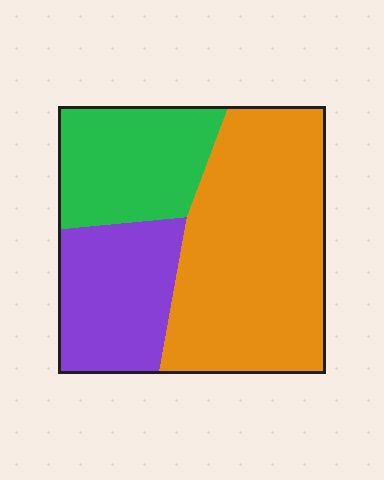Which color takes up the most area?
Orange, at roughly 50%.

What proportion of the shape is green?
Green takes up about one quarter (1/4) of the shape.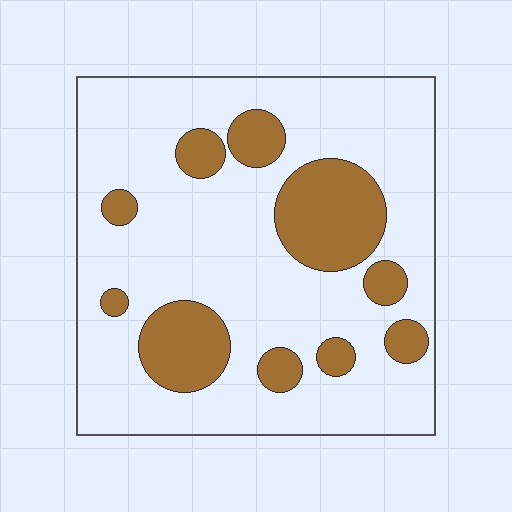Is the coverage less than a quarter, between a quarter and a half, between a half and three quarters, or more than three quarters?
Less than a quarter.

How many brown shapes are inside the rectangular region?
10.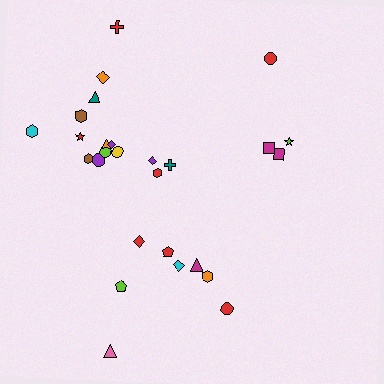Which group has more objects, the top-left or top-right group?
The top-left group.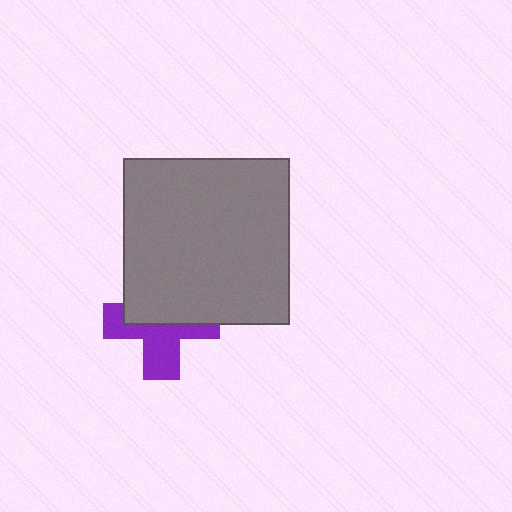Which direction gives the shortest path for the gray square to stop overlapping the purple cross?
Moving up gives the shortest separation.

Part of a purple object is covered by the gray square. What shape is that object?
It is a cross.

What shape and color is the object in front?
The object in front is a gray square.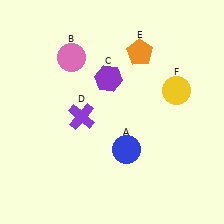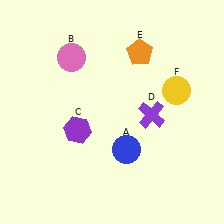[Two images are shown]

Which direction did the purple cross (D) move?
The purple cross (D) moved right.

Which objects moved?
The objects that moved are: the purple hexagon (C), the purple cross (D).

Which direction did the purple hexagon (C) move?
The purple hexagon (C) moved down.